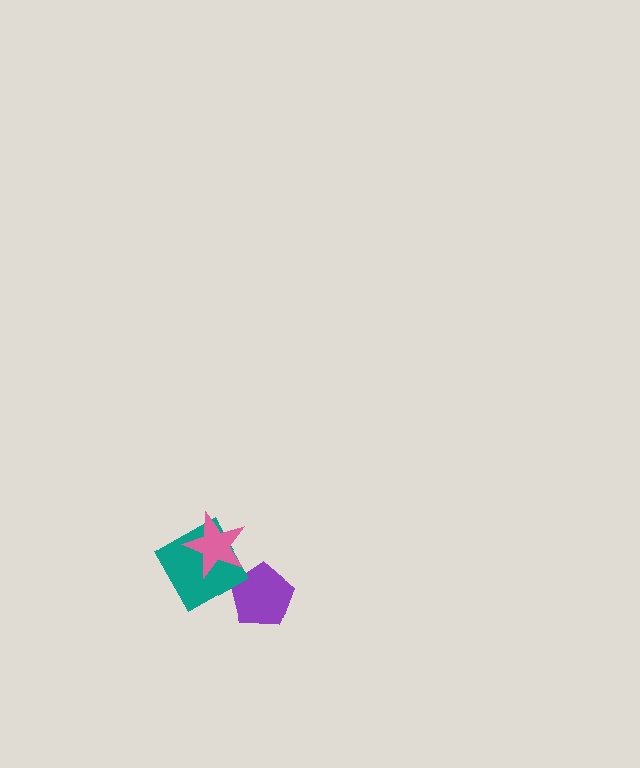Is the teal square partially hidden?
Yes, it is partially covered by another shape.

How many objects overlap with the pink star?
1 object overlaps with the pink star.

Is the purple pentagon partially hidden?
No, no other shape covers it.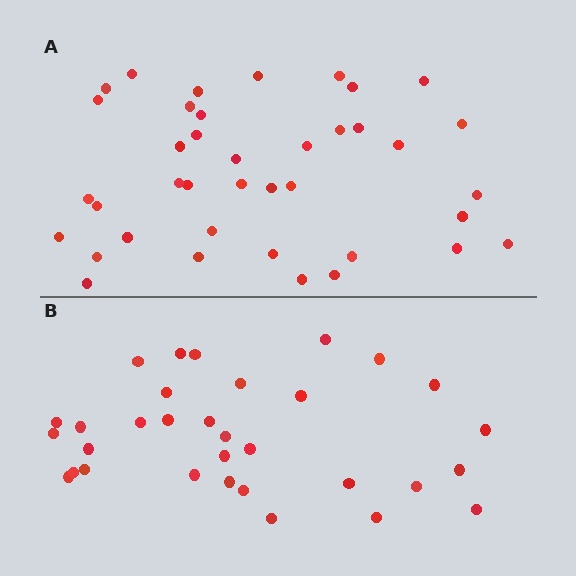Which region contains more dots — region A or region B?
Region A (the top region) has more dots.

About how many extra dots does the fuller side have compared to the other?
Region A has roughly 8 or so more dots than region B.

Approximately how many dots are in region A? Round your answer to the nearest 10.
About 40 dots. (The exact count is 39, which rounds to 40.)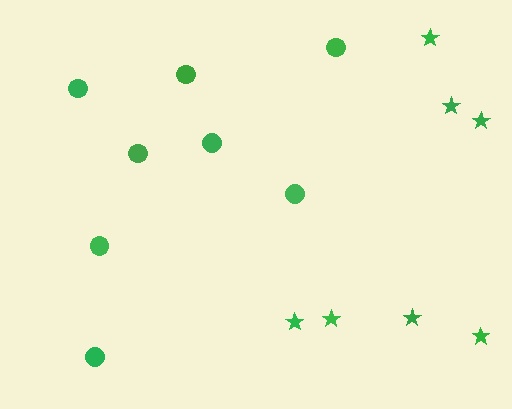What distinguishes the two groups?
There are 2 groups: one group of circles (8) and one group of stars (7).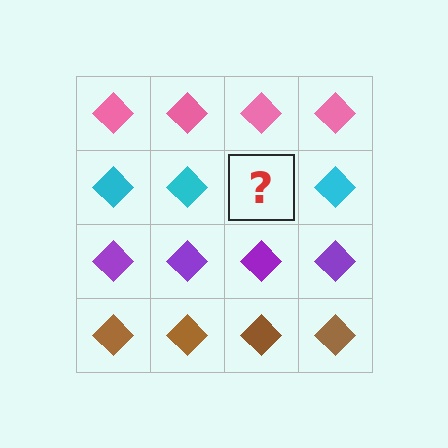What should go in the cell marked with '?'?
The missing cell should contain a cyan diamond.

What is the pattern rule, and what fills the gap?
The rule is that each row has a consistent color. The gap should be filled with a cyan diamond.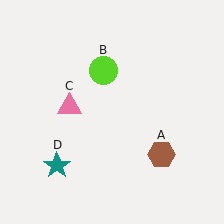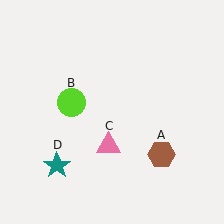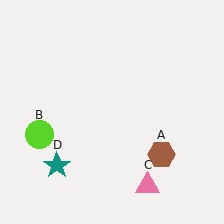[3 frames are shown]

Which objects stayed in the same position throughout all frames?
Brown hexagon (object A) and teal star (object D) remained stationary.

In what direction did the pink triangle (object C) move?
The pink triangle (object C) moved down and to the right.